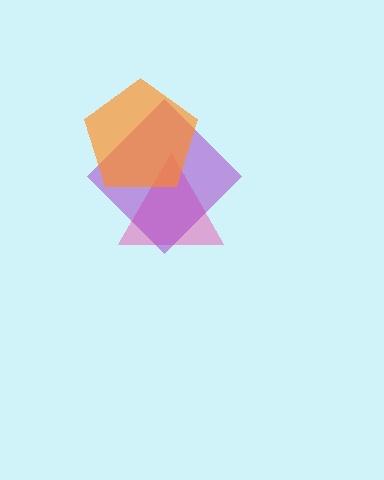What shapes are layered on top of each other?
The layered shapes are: a pink triangle, a purple diamond, an orange pentagon.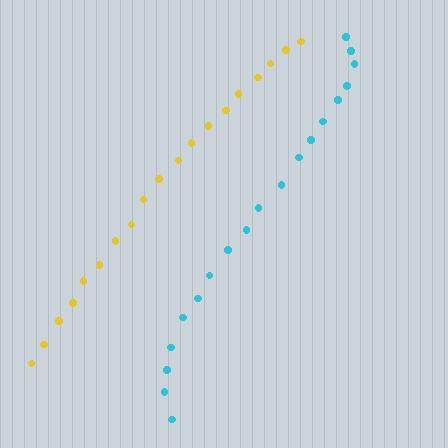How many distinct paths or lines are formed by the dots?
There are 2 distinct paths.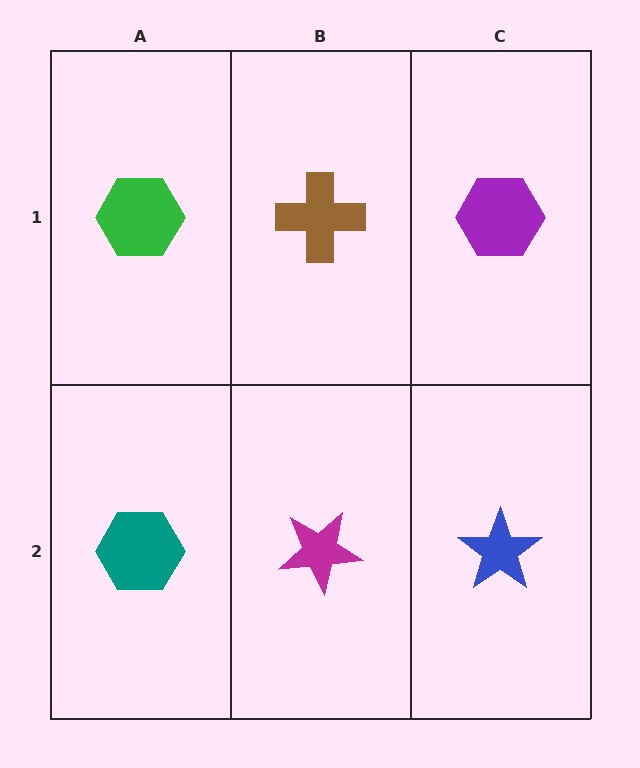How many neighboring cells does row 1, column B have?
3.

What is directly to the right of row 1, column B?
A purple hexagon.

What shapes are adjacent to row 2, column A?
A green hexagon (row 1, column A), a magenta star (row 2, column B).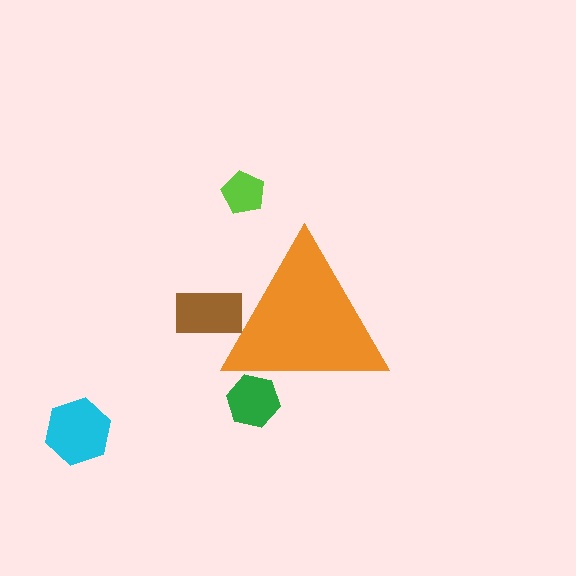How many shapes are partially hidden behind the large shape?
2 shapes are partially hidden.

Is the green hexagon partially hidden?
Yes, the green hexagon is partially hidden behind the orange triangle.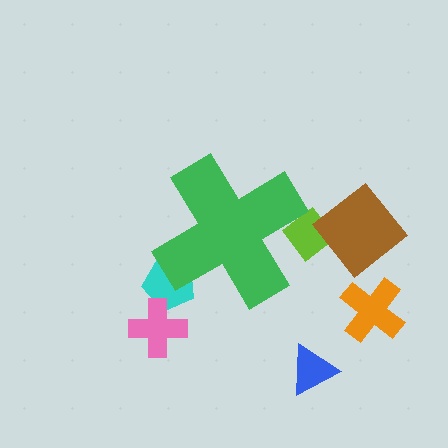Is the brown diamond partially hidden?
No, the brown diamond is fully visible.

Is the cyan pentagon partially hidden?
Yes, the cyan pentagon is partially hidden behind the green cross.